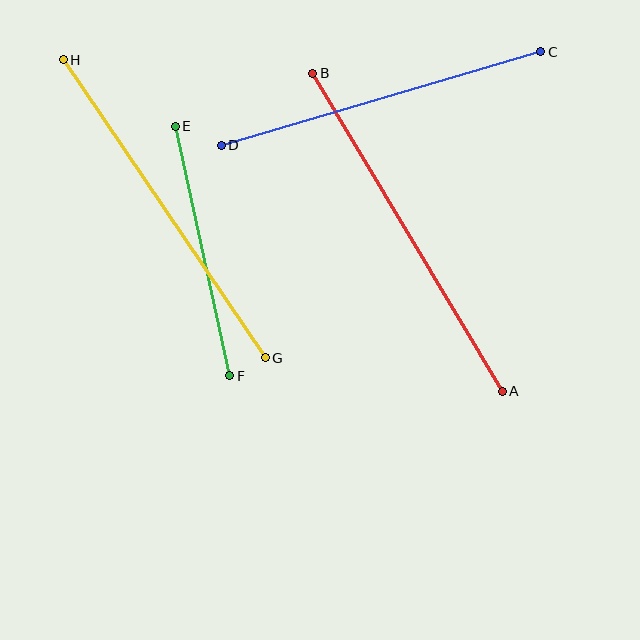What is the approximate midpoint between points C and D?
The midpoint is at approximately (381, 99) pixels.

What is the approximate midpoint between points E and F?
The midpoint is at approximately (202, 251) pixels.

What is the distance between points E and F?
The distance is approximately 255 pixels.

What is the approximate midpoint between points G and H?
The midpoint is at approximately (164, 209) pixels.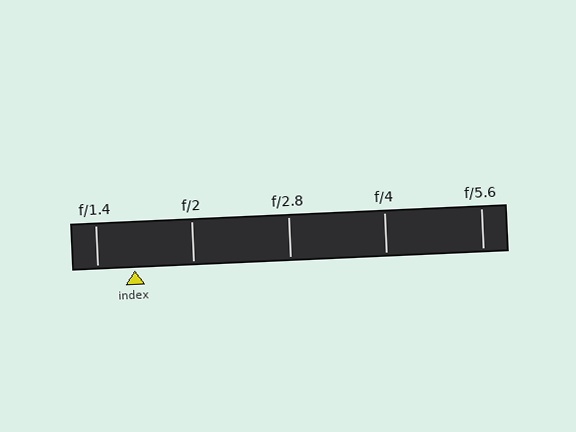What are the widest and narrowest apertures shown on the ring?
The widest aperture shown is f/1.4 and the narrowest is f/5.6.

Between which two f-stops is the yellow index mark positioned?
The index mark is between f/1.4 and f/2.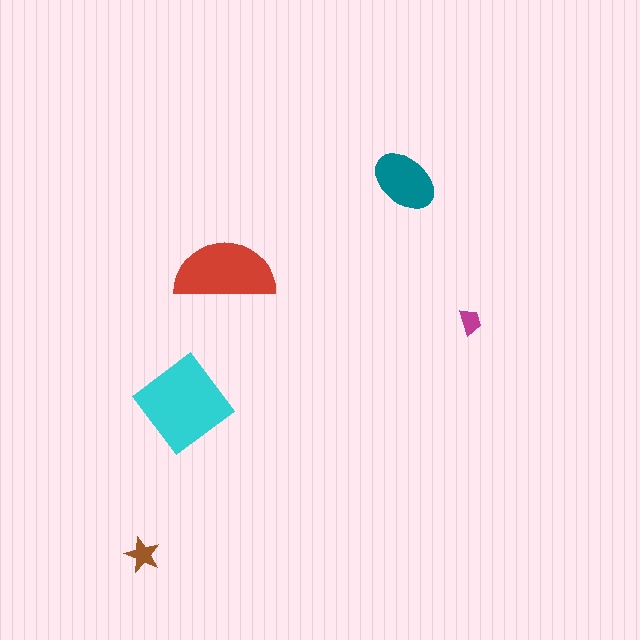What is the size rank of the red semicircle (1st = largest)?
2nd.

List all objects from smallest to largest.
The magenta trapezoid, the brown star, the teal ellipse, the red semicircle, the cyan diamond.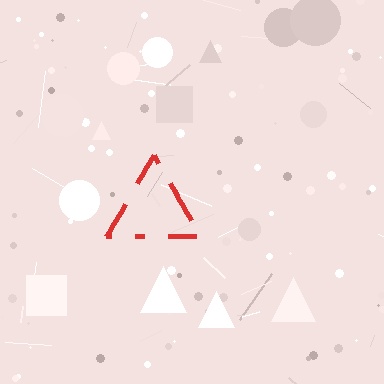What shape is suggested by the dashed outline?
The dashed outline suggests a triangle.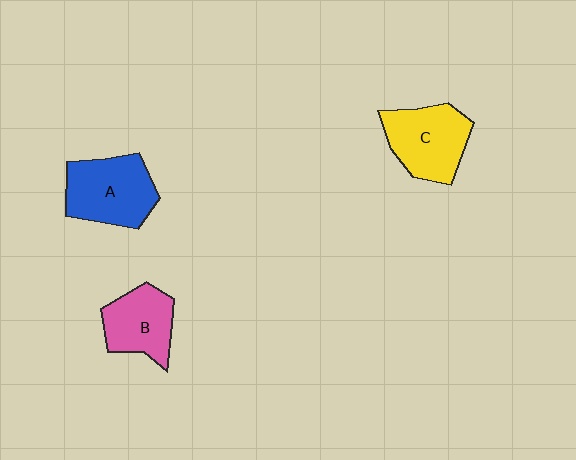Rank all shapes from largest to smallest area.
From largest to smallest: A (blue), C (yellow), B (pink).